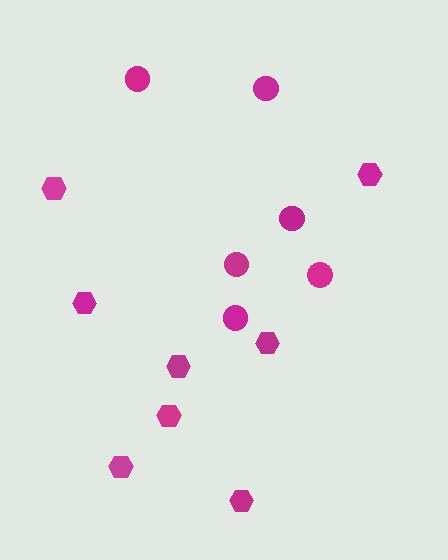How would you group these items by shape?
There are 2 groups: one group of circles (6) and one group of hexagons (8).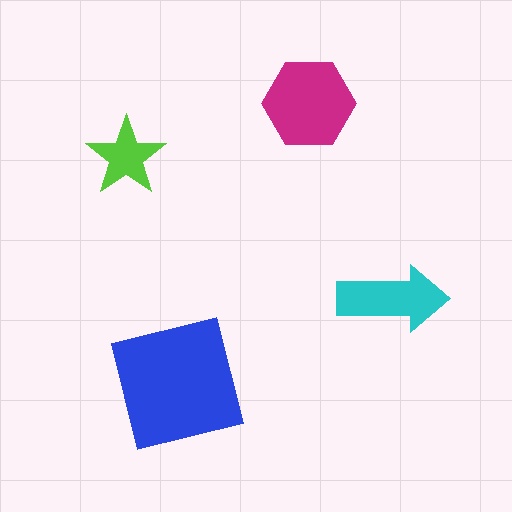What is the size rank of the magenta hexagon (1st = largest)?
2nd.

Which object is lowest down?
The blue square is bottommost.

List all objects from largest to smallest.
The blue square, the magenta hexagon, the cyan arrow, the lime star.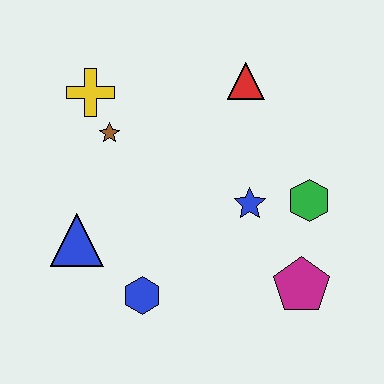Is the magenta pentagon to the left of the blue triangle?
No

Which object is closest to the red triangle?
The blue star is closest to the red triangle.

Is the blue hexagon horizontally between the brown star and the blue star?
Yes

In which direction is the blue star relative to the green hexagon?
The blue star is to the left of the green hexagon.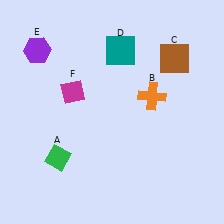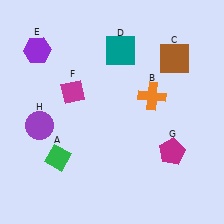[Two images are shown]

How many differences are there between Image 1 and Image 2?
There are 2 differences between the two images.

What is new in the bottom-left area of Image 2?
A purple circle (H) was added in the bottom-left area of Image 2.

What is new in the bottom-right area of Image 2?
A magenta pentagon (G) was added in the bottom-right area of Image 2.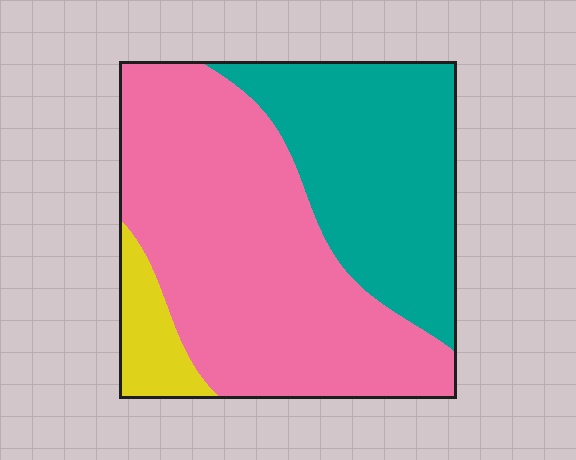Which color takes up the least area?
Yellow, at roughly 10%.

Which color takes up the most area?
Pink, at roughly 55%.